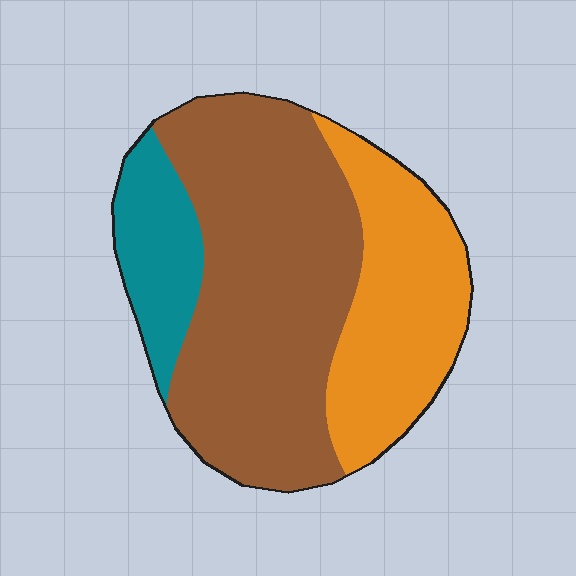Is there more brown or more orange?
Brown.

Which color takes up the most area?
Brown, at roughly 55%.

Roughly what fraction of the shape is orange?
Orange takes up about one third (1/3) of the shape.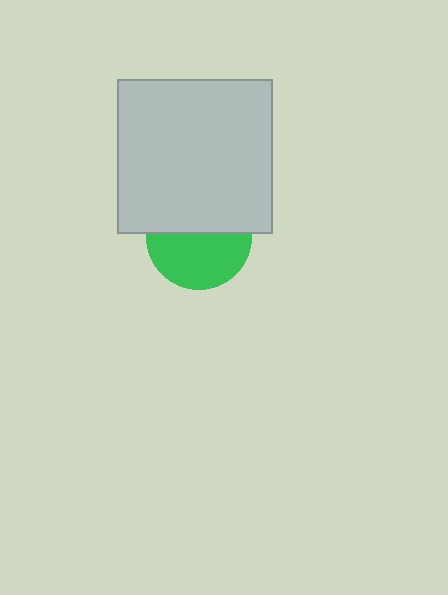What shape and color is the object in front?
The object in front is a light gray square.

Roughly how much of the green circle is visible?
About half of it is visible (roughly 54%).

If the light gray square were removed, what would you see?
You would see the complete green circle.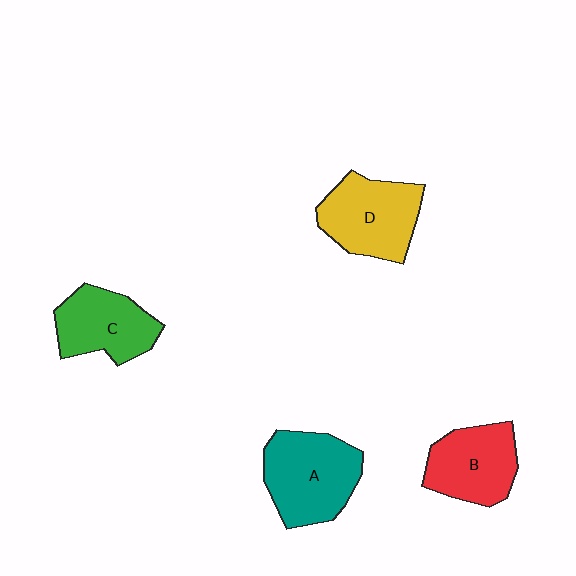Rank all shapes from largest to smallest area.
From largest to smallest: A (teal), D (yellow), B (red), C (green).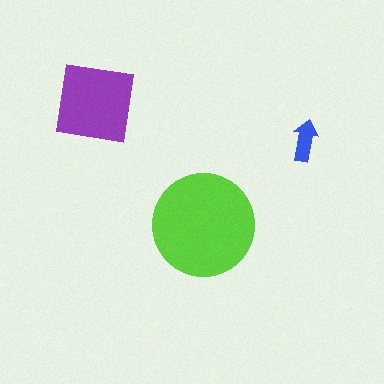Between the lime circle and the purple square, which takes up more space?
The lime circle.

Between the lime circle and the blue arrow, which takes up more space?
The lime circle.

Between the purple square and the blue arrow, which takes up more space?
The purple square.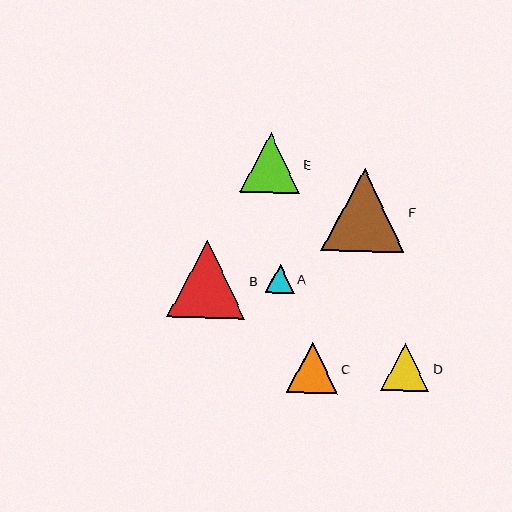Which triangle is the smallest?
Triangle A is the smallest with a size of approximately 29 pixels.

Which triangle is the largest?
Triangle F is the largest with a size of approximately 83 pixels.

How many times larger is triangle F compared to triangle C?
Triangle F is approximately 1.6 times the size of triangle C.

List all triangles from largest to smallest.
From largest to smallest: F, B, E, C, D, A.